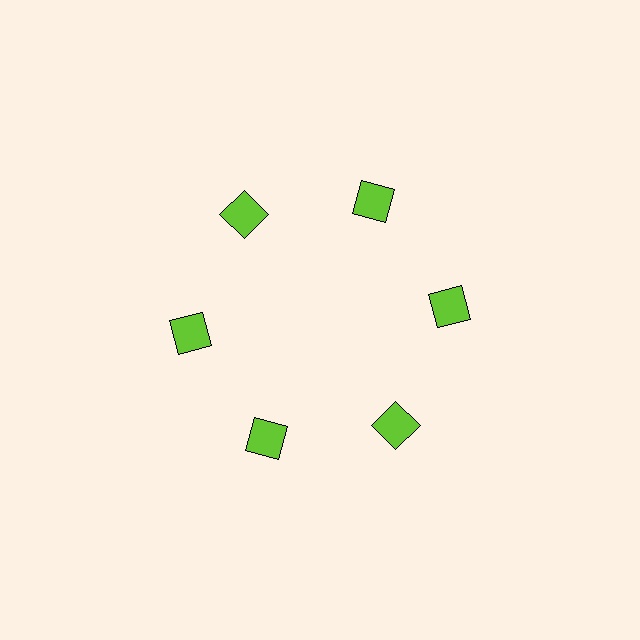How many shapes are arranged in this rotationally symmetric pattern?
There are 6 shapes, arranged in 6 groups of 1.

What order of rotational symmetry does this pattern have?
This pattern has 6-fold rotational symmetry.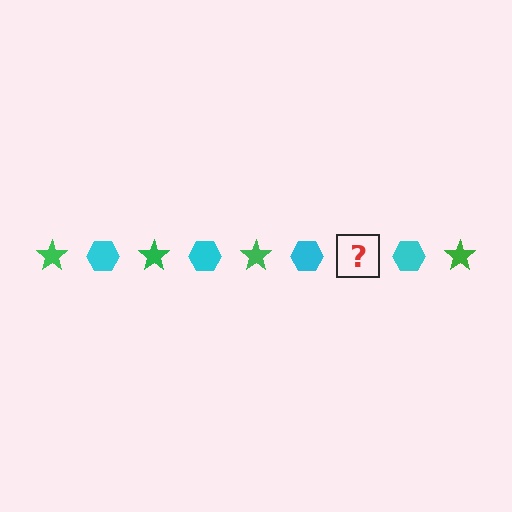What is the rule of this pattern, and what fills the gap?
The rule is that the pattern alternates between green star and cyan hexagon. The gap should be filled with a green star.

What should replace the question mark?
The question mark should be replaced with a green star.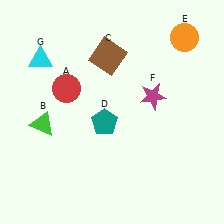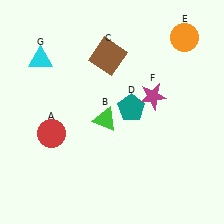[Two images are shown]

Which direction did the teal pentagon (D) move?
The teal pentagon (D) moved right.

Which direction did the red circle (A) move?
The red circle (A) moved down.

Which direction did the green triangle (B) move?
The green triangle (B) moved right.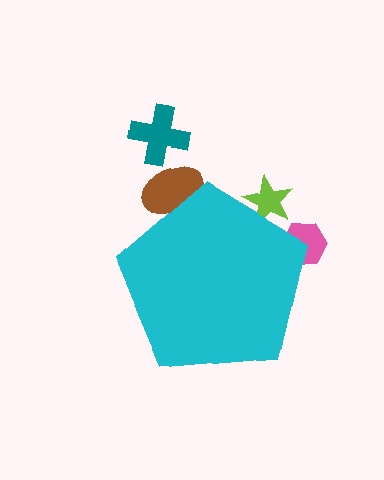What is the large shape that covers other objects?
A cyan pentagon.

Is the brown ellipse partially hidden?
Yes, the brown ellipse is partially hidden behind the cyan pentagon.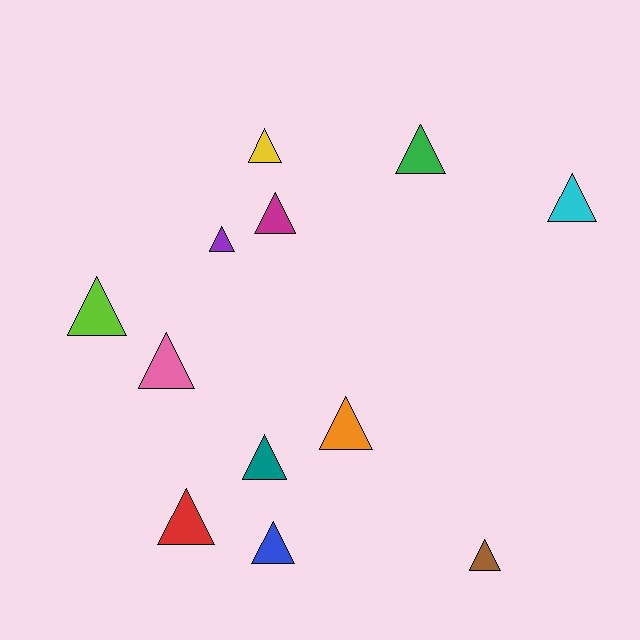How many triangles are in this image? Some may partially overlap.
There are 12 triangles.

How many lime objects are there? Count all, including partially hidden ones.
There is 1 lime object.